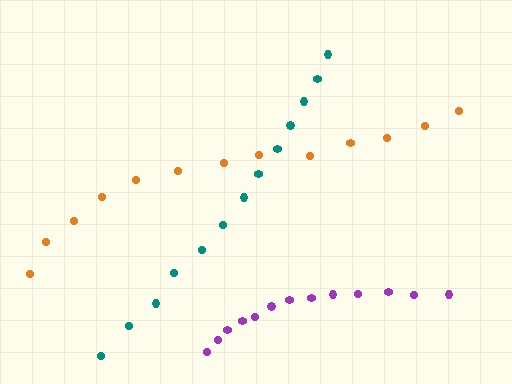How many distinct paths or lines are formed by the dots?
There are 3 distinct paths.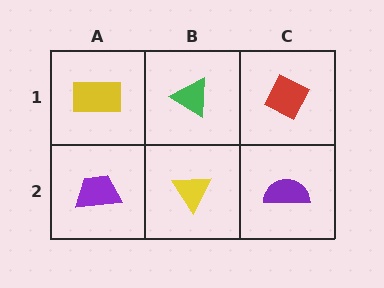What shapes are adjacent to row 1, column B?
A yellow triangle (row 2, column B), a yellow rectangle (row 1, column A), a red diamond (row 1, column C).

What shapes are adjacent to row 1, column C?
A purple semicircle (row 2, column C), a green triangle (row 1, column B).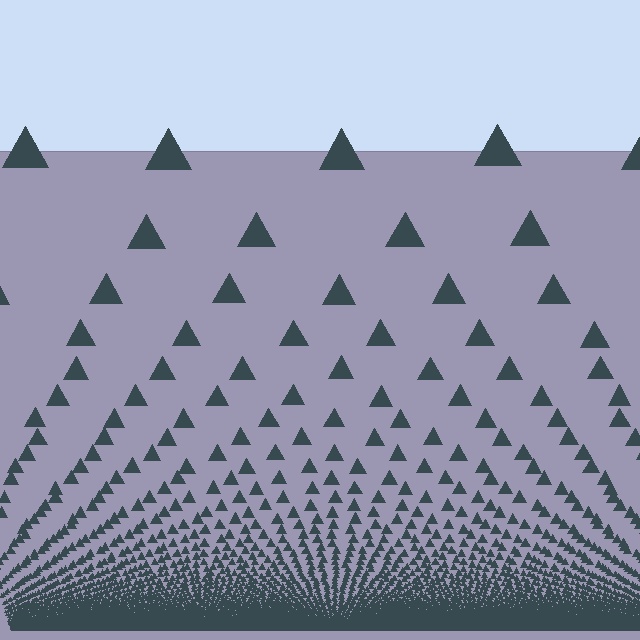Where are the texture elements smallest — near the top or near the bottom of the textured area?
Near the bottom.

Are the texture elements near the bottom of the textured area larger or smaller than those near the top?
Smaller. The gradient is inverted — elements near the bottom are smaller and denser.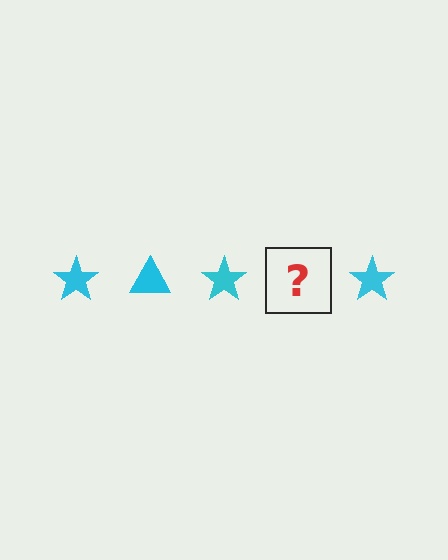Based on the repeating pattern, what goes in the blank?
The blank should be a cyan triangle.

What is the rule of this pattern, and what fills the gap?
The rule is that the pattern cycles through star, triangle shapes in cyan. The gap should be filled with a cyan triangle.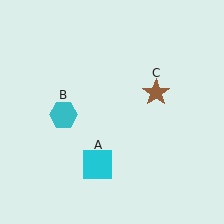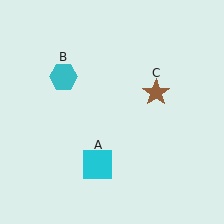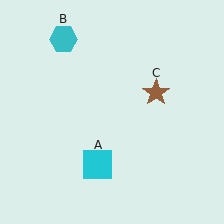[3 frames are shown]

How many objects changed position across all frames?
1 object changed position: cyan hexagon (object B).